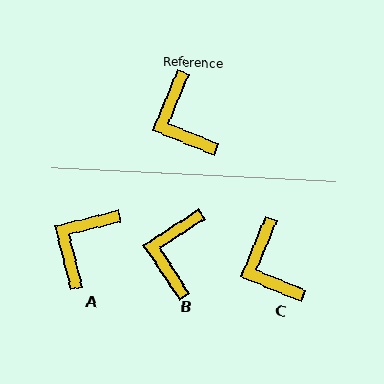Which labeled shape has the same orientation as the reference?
C.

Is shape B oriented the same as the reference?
No, it is off by about 34 degrees.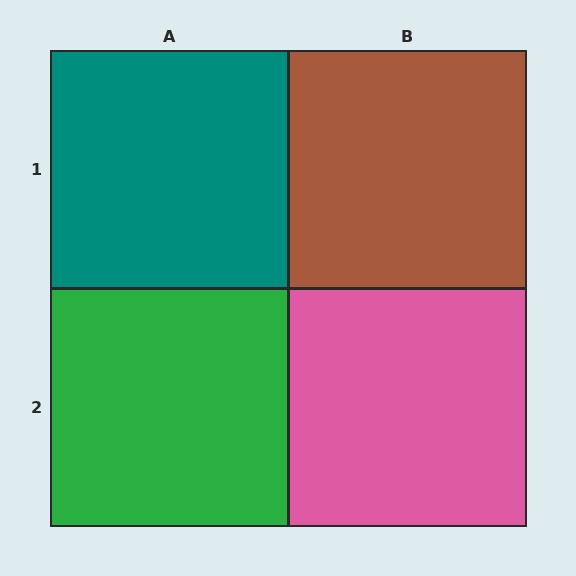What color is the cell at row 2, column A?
Green.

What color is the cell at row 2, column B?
Pink.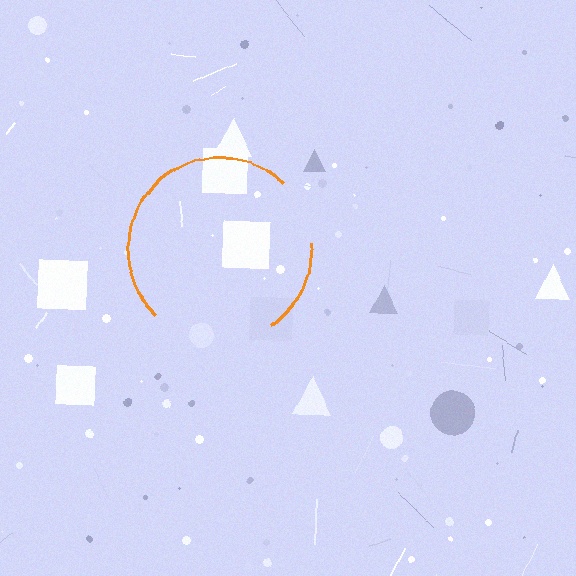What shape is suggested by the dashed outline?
The dashed outline suggests a circle.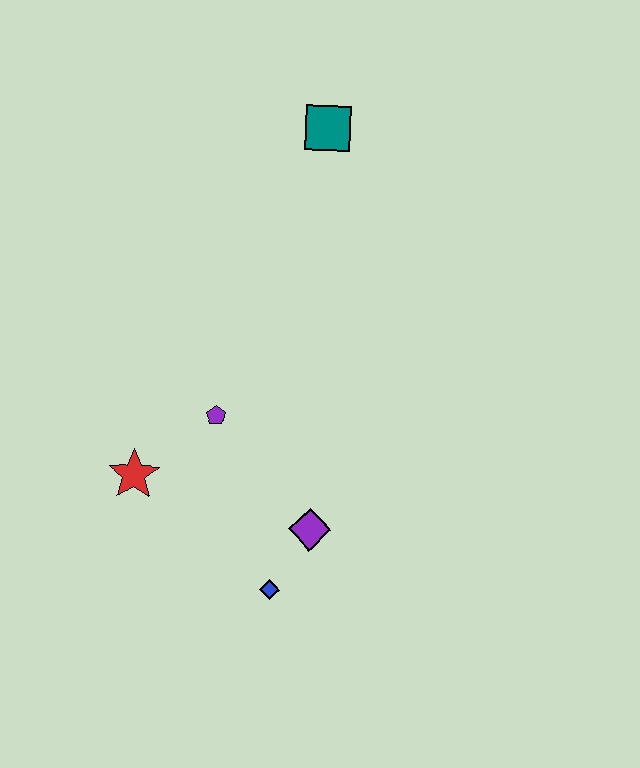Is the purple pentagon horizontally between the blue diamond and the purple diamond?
No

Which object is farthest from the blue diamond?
The teal square is farthest from the blue diamond.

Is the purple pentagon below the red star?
No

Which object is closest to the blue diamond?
The purple diamond is closest to the blue diamond.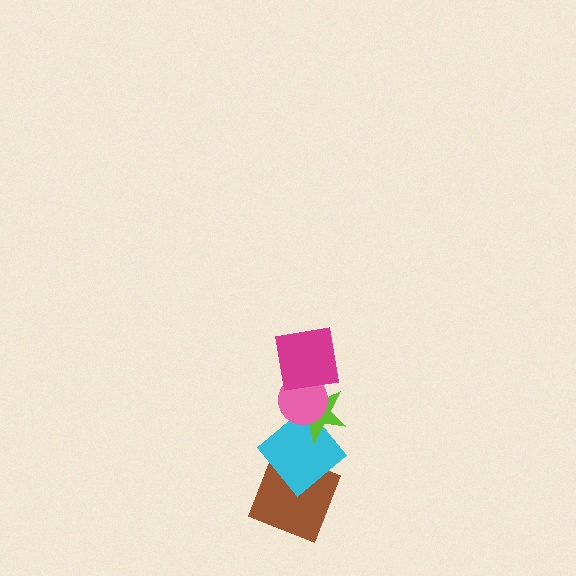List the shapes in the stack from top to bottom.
From top to bottom: the magenta square, the pink circle, the lime star, the cyan diamond, the brown square.